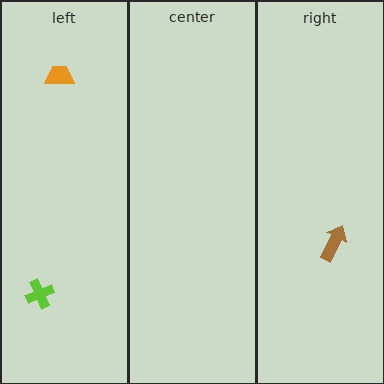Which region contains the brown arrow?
The right region.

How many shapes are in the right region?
1.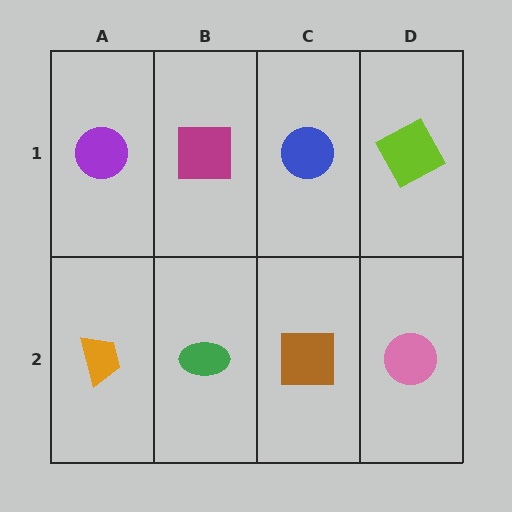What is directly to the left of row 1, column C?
A magenta square.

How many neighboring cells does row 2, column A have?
2.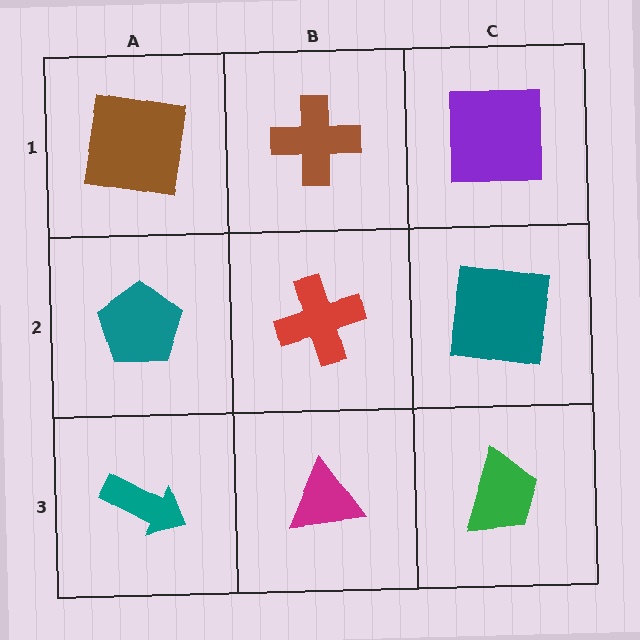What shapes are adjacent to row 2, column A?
A brown square (row 1, column A), a teal arrow (row 3, column A), a red cross (row 2, column B).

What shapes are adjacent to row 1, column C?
A teal square (row 2, column C), a brown cross (row 1, column B).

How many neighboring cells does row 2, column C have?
3.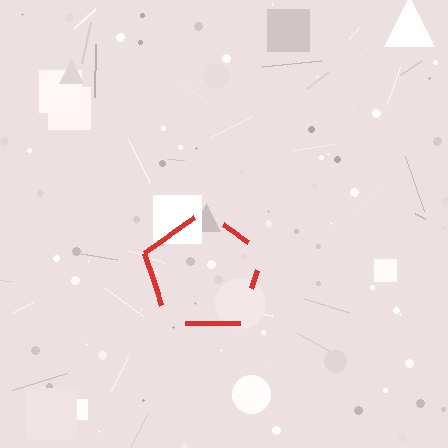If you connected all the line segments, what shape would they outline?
They would outline a pentagon.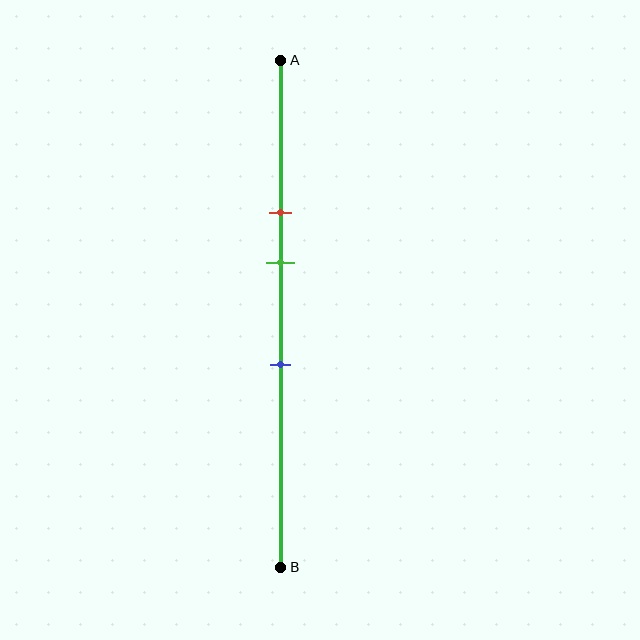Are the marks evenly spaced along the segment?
Yes, the marks are approximately evenly spaced.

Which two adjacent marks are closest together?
The red and green marks are the closest adjacent pair.